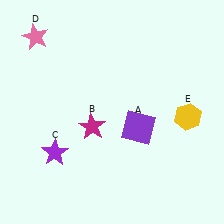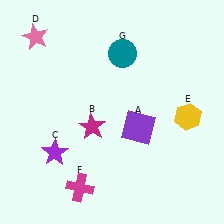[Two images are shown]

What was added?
A magenta cross (F), a teal circle (G) were added in Image 2.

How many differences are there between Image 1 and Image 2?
There are 2 differences between the two images.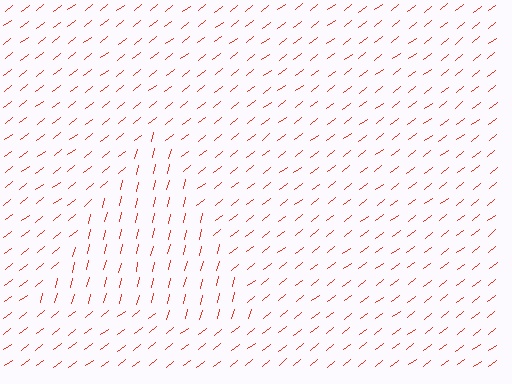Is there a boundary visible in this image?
Yes, there is a texture boundary formed by a change in line orientation.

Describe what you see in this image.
The image is filled with small red line segments. A triangle region in the image has lines oriented differently from the surrounding lines, creating a visible texture boundary.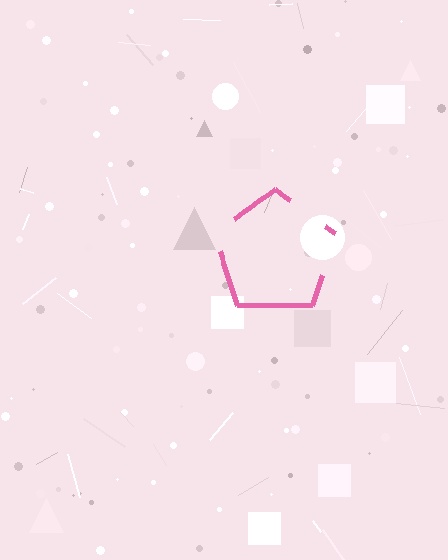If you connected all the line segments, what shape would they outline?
They would outline a pentagon.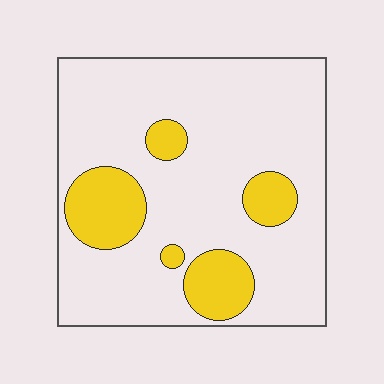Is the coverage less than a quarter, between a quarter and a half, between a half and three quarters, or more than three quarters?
Less than a quarter.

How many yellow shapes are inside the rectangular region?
5.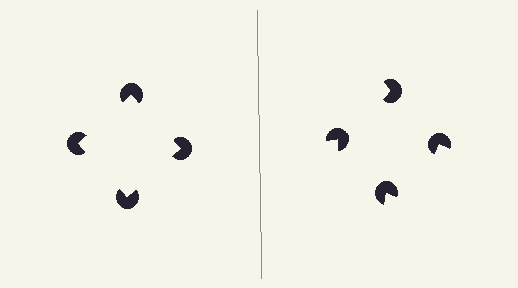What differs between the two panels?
The pac-man discs are positioned identically on both sides; only the wedge orientations differ. On the left they align to a square; on the right they are misaligned.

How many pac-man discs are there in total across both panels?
8 — 4 on each side.